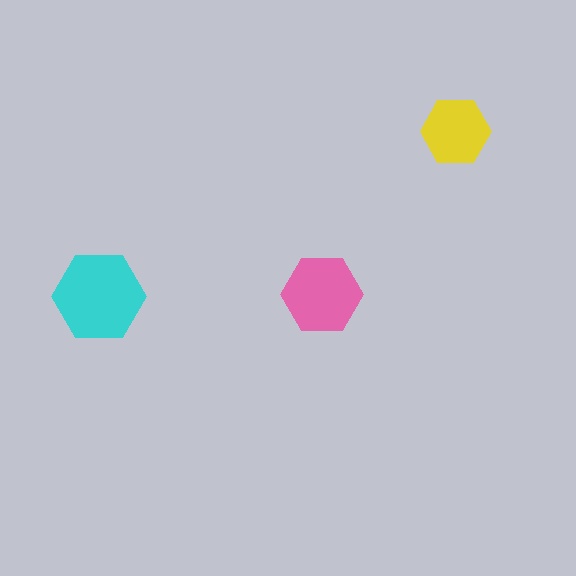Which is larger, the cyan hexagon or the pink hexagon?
The cyan one.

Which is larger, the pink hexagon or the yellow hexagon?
The pink one.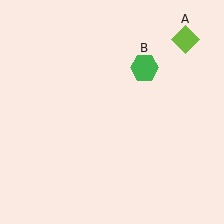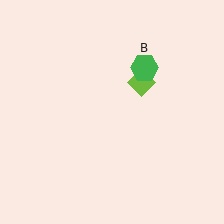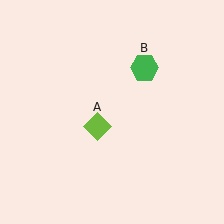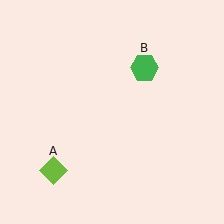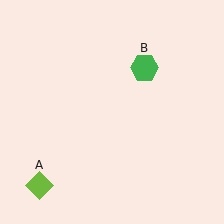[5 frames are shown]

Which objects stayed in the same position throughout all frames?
Green hexagon (object B) remained stationary.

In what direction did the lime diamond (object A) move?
The lime diamond (object A) moved down and to the left.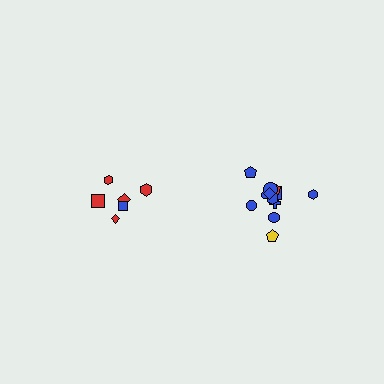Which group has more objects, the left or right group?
The right group.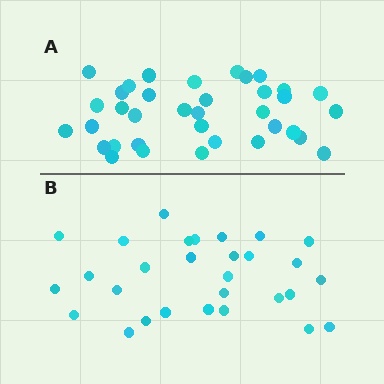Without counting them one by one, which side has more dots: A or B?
Region A (the top region) has more dots.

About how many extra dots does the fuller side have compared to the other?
Region A has roughly 8 or so more dots than region B.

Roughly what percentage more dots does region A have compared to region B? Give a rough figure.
About 25% more.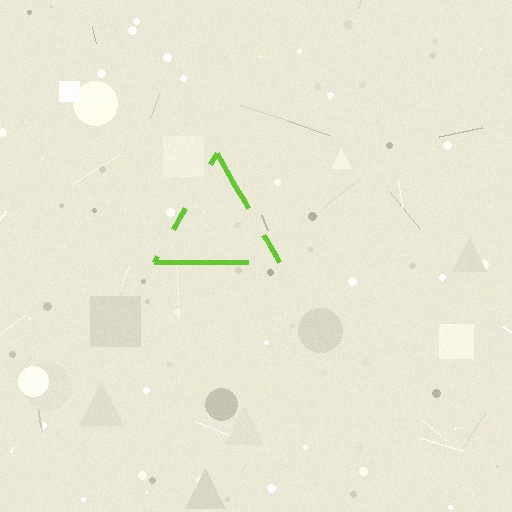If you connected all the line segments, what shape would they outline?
They would outline a triangle.